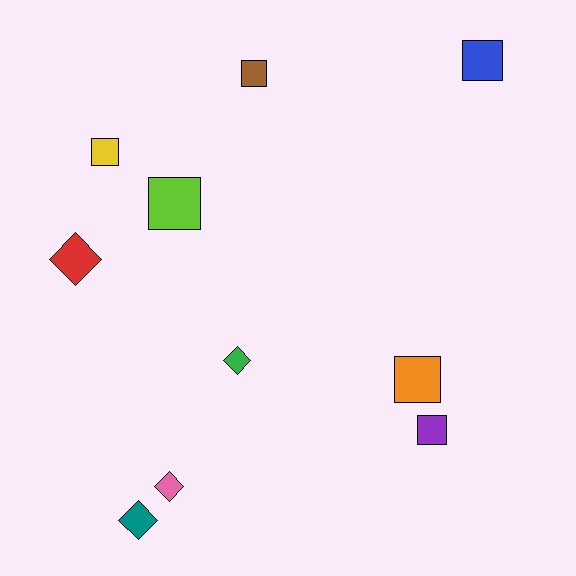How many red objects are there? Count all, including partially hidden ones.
There is 1 red object.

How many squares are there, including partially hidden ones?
There are 6 squares.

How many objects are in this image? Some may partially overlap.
There are 10 objects.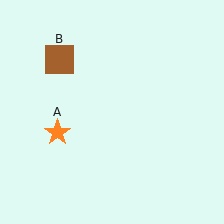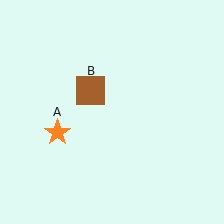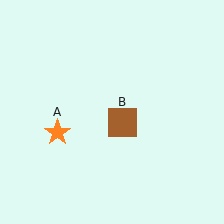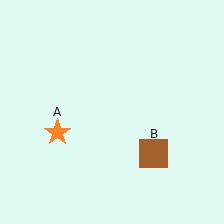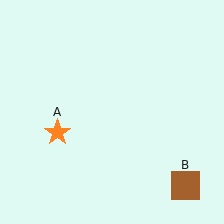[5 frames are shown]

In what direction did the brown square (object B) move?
The brown square (object B) moved down and to the right.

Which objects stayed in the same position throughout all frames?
Orange star (object A) remained stationary.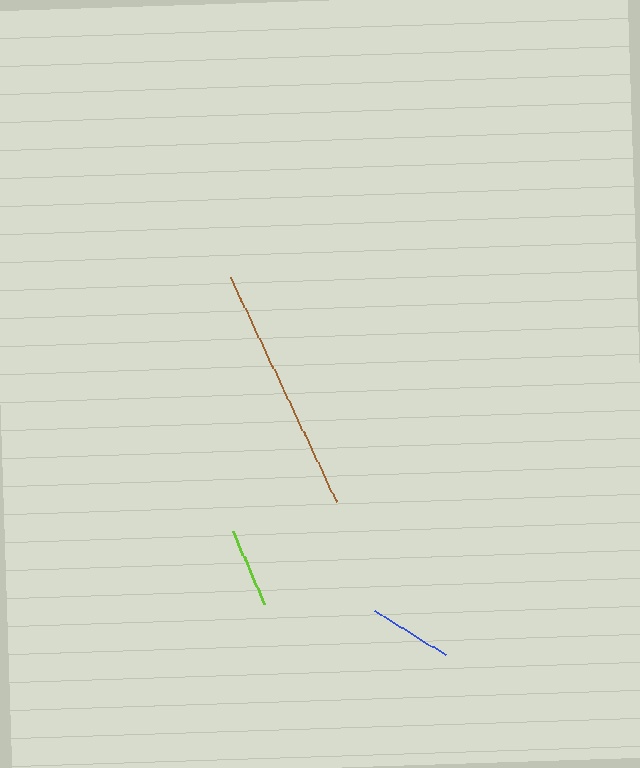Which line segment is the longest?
The brown line is the longest at approximately 249 pixels.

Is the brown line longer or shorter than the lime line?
The brown line is longer than the lime line.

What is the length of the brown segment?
The brown segment is approximately 249 pixels long.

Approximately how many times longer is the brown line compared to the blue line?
The brown line is approximately 3.0 times the length of the blue line.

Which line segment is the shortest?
The lime line is the shortest at approximately 80 pixels.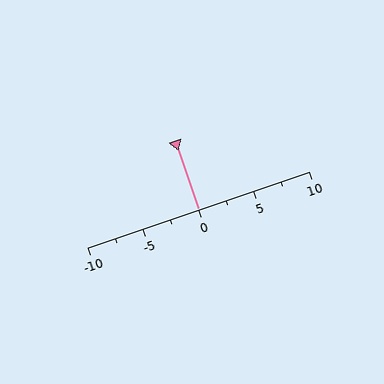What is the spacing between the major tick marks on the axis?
The major ticks are spaced 5 apart.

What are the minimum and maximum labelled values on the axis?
The axis runs from -10 to 10.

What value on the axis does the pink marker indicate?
The marker indicates approximately 0.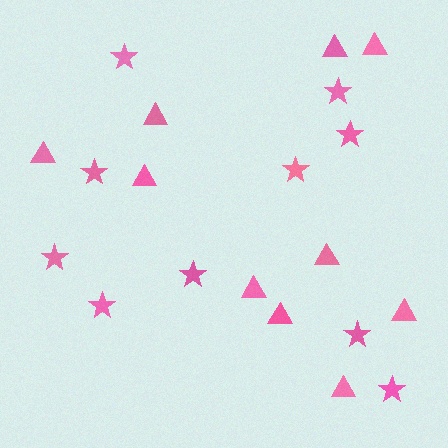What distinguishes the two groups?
There are 2 groups: one group of triangles (10) and one group of stars (10).